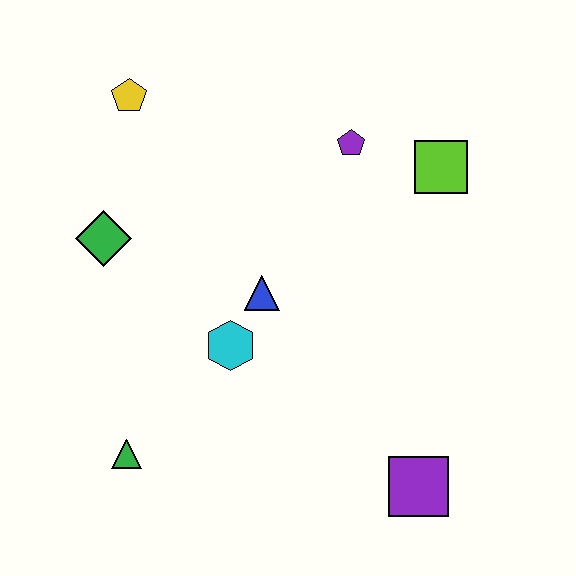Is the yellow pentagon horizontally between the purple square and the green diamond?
Yes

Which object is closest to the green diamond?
The yellow pentagon is closest to the green diamond.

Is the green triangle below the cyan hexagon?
Yes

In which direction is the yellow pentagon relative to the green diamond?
The yellow pentagon is above the green diamond.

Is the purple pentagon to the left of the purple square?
Yes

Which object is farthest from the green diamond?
The purple square is farthest from the green diamond.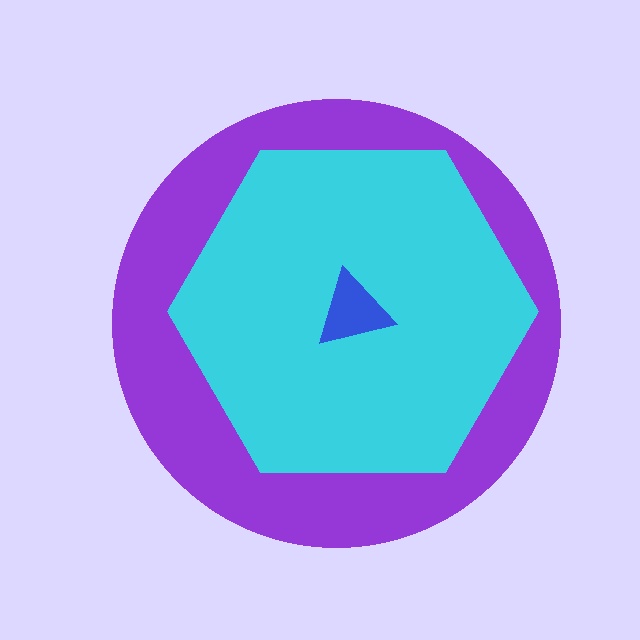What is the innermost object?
The blue triangle.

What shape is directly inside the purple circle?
The cyan hexagon.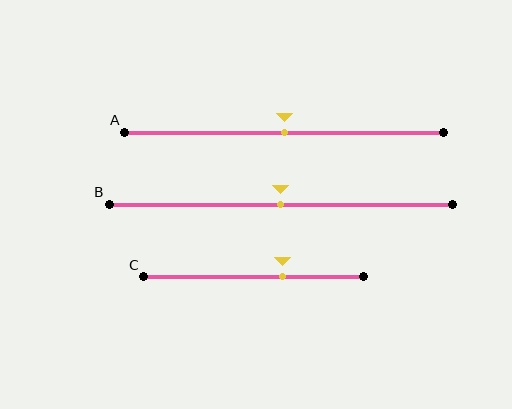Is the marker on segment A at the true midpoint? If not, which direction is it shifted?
Yes, the marker on segment A is at the true midpoint.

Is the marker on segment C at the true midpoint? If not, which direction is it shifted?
No, the marker on segment C is shifted to the right by about 13% of the segment length.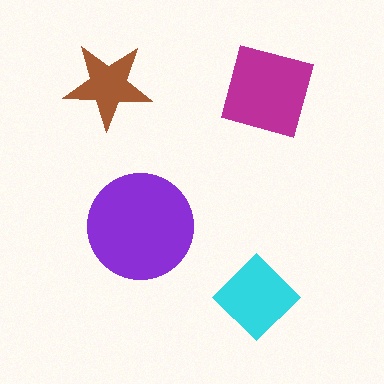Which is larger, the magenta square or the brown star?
The magenta square.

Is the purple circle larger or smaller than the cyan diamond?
Larger.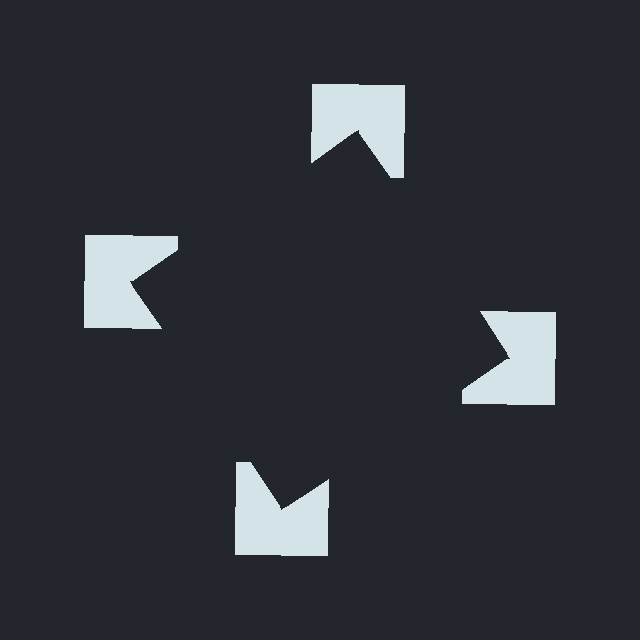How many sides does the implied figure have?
4 sides.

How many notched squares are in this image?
There are 4 — one at each vertex of the illusory square.